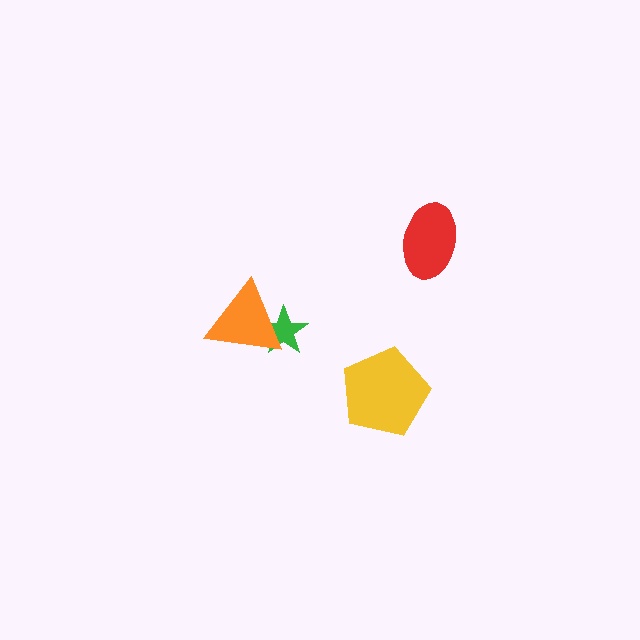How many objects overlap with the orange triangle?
1 object overlaps with the orange triangle.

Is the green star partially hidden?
Yes, it is partially covered by another shape.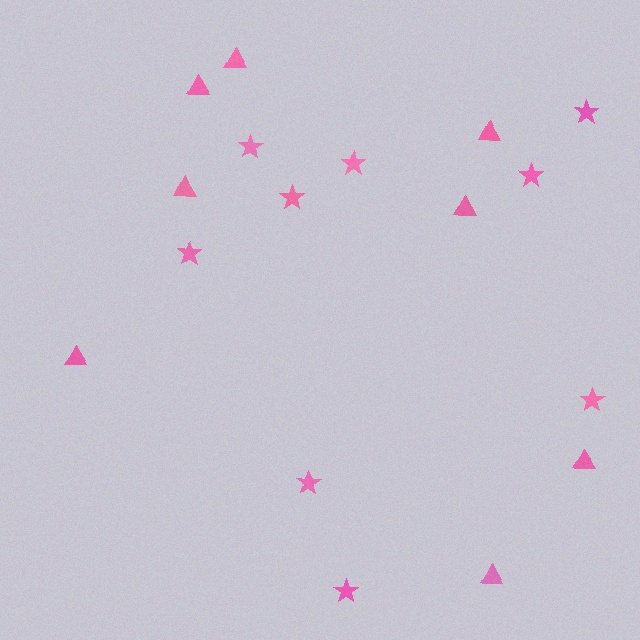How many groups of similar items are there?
There are 2 groups: one group of triangles (8) and one group of stars (9).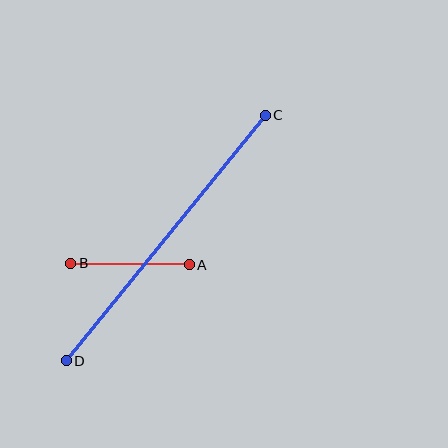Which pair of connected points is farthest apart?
Points C and D are farthest apart.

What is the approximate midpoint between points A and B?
The midpoint is at approximately (130, 264) pixels.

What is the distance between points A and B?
The distance is approximately 119 pixels.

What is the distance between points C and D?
The distance is approximately 316 pixels.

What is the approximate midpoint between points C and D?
The midpoint is at approximately (166, 238) pixels.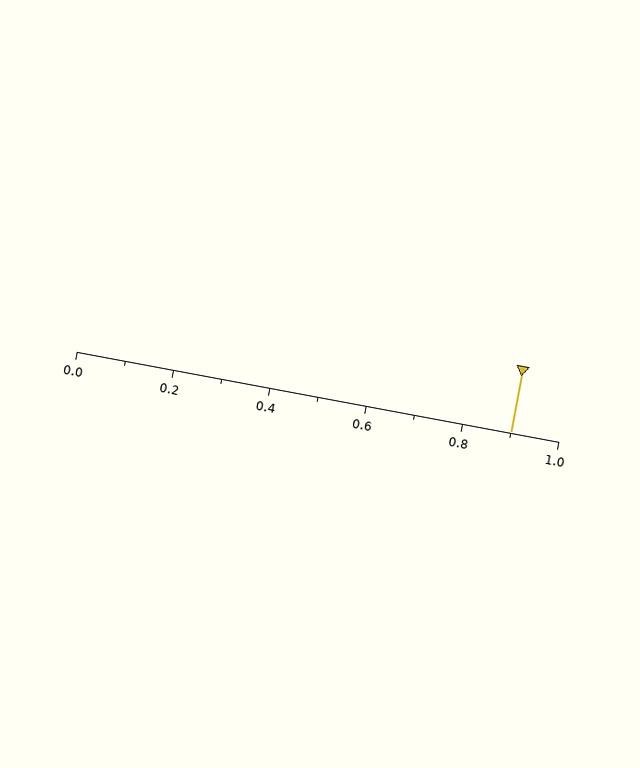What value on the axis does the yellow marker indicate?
The marker indicates approximately 0.9.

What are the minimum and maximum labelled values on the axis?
The axis runs from 0.0 to 1.0.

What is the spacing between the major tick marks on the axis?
The major ticks are spaced 0.2 apart.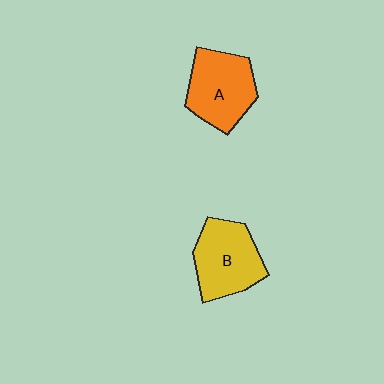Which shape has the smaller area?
Shape A (orange).